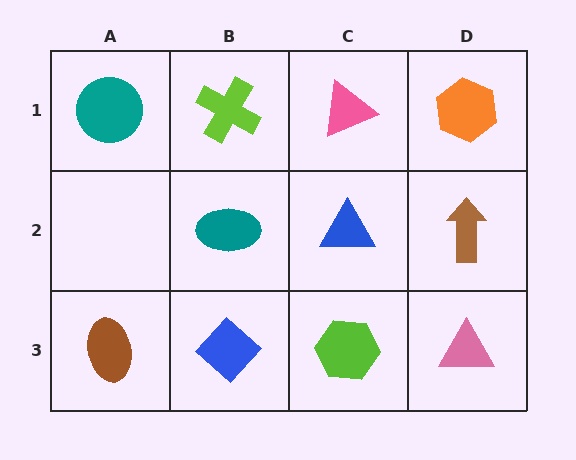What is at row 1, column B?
A lime cross.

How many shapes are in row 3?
4 shapes.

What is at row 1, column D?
An orange hexagon.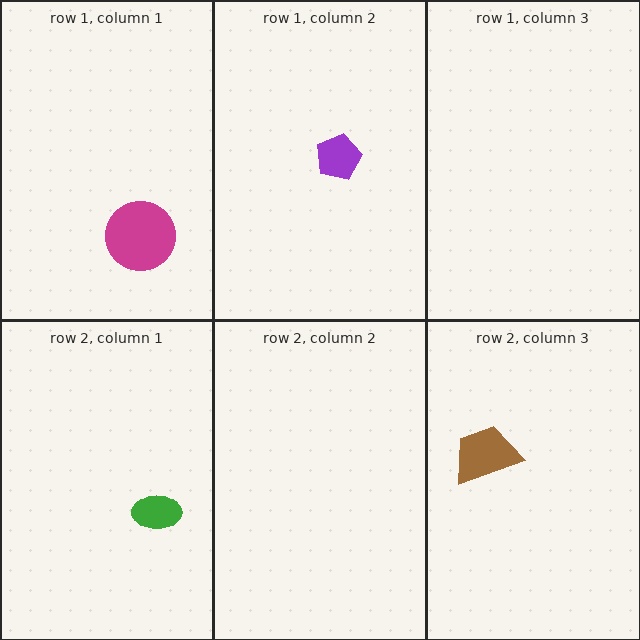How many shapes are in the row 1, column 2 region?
1.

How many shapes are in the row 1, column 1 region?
1.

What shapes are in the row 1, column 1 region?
The magenta circle.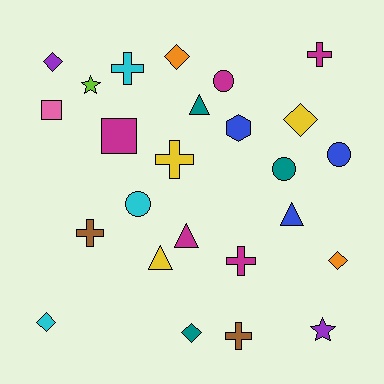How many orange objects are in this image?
There are 2 orange objects.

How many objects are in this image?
There are 25 objects.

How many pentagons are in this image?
There are no pentagons.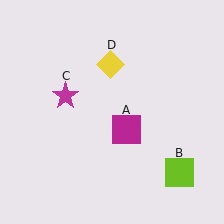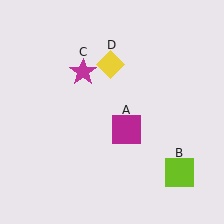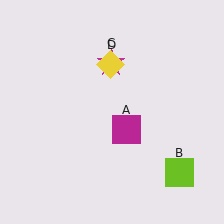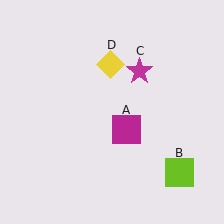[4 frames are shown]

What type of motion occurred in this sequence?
The magenta star (object C) rotated clockwise around the center of the scene.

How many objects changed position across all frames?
1 object changed position: magenta star (object C).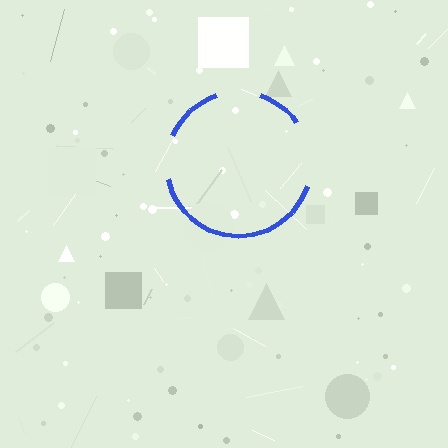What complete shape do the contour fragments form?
The contour fragments form a circle.